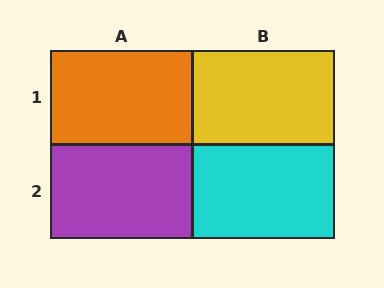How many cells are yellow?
1 cell is yellow.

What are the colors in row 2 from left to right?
Purple, cyan.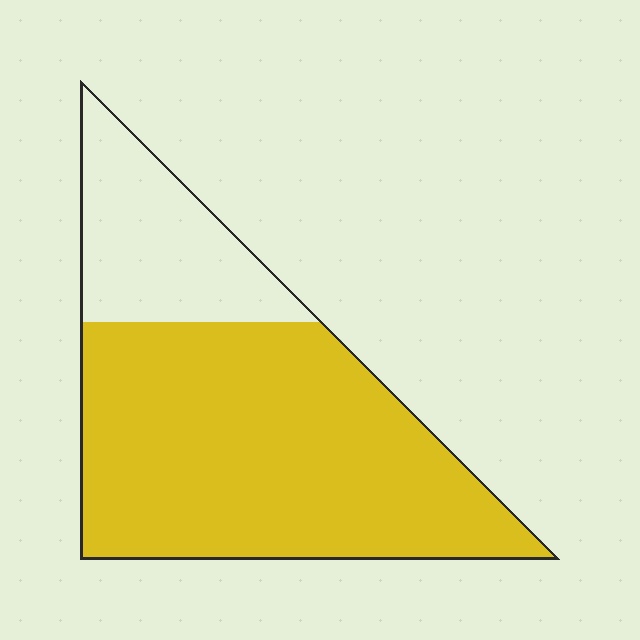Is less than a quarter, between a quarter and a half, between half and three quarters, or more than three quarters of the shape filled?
Between half and three quarters.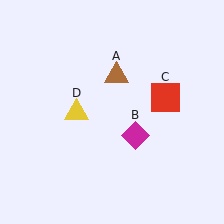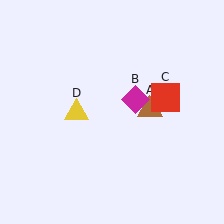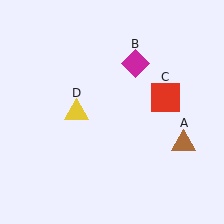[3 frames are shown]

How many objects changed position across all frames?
2 objects changed position: brown triangle (object A), magenta diamond (object B).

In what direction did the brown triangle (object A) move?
The brown triangle (object A) moved down and to the right.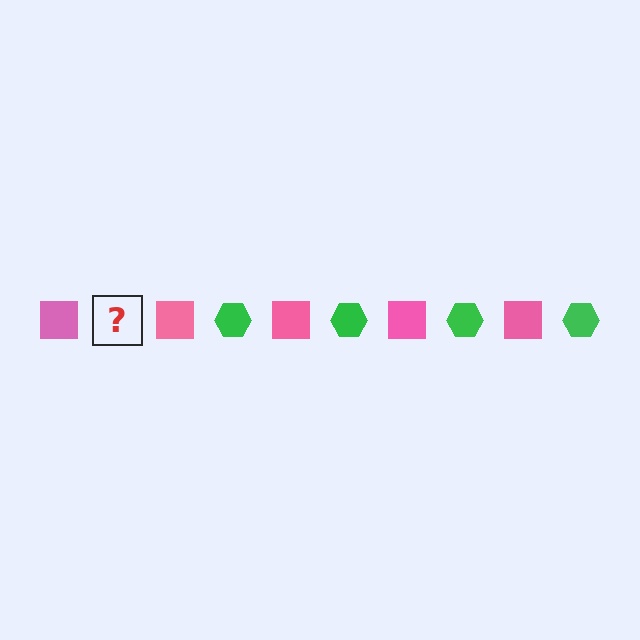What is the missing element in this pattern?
The missing element is a green hexagon.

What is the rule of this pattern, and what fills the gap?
The rule is that the pattern alternates between pink square and green hexagon. The gap should be filled with a green hexagon.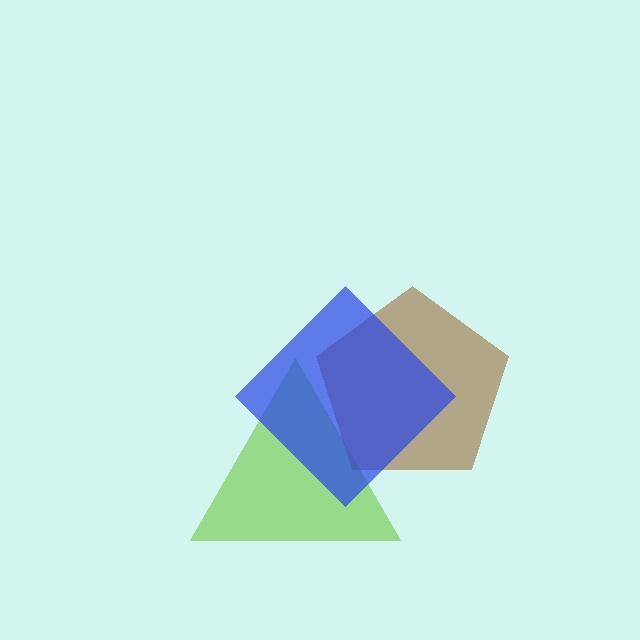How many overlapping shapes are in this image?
There are 3 overlapping shapes in the image.